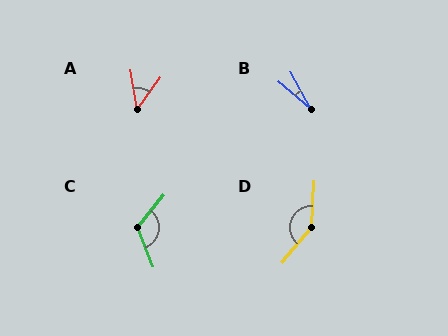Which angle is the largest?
D, at approximately 143 degrees.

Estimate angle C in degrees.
Approximately 119 degrees.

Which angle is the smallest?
B, at approximately 21 degrees.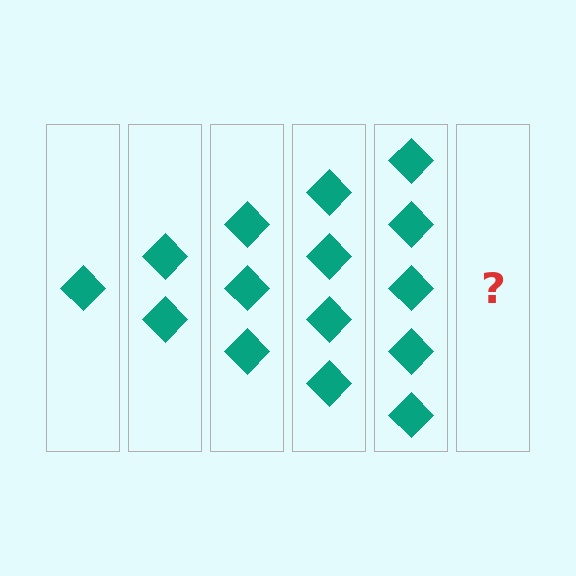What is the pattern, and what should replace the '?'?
The pattern is that each step adds one more diamond. The '?' should be 6 diamonds.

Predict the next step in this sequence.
The next step is 6 diamonds.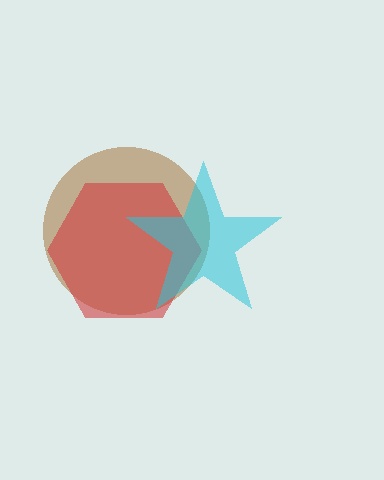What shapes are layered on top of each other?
The layered shapes are: a brown circle, a red hexagon, a cyan star.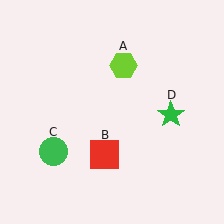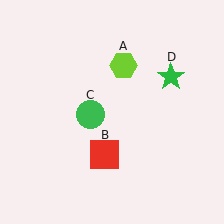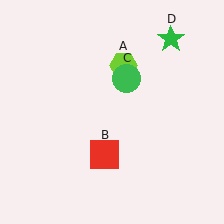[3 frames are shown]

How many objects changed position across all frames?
2 objects changed position: green circle (object C), green star (object D).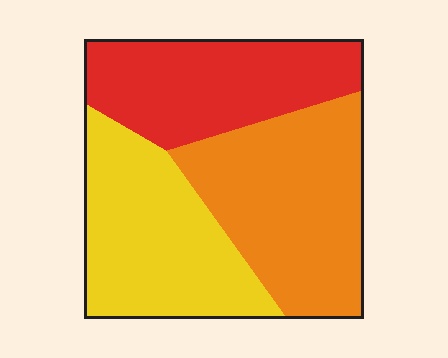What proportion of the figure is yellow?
Yellow covers around 35% of the figure.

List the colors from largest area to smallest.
From largest to smallest: orange, yellow, red.